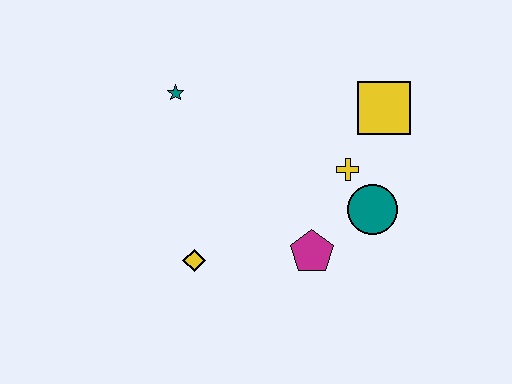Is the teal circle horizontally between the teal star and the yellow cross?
No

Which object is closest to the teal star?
The yellow diamond is closest to the teal star.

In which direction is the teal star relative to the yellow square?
The teal star is to the left of the yellow square.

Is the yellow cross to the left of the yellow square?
Yes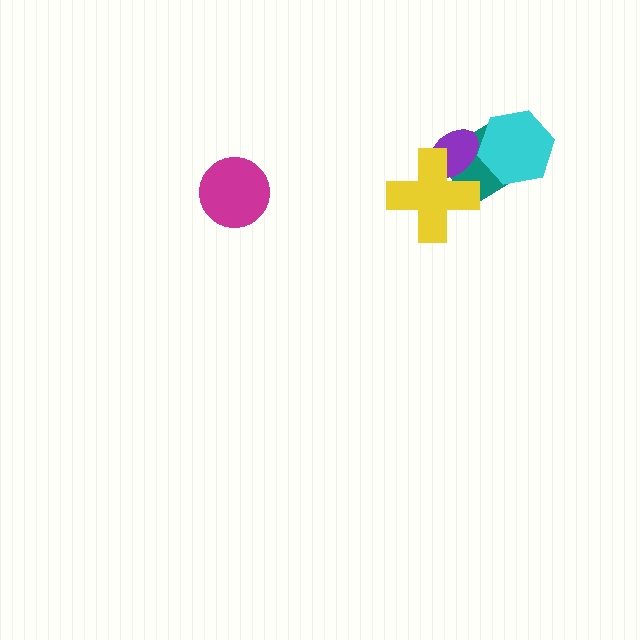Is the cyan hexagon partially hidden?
No, no other shape covers it.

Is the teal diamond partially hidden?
Yes, it is partially covered by another shape.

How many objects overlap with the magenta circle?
0 objects overlap with the magenta circle.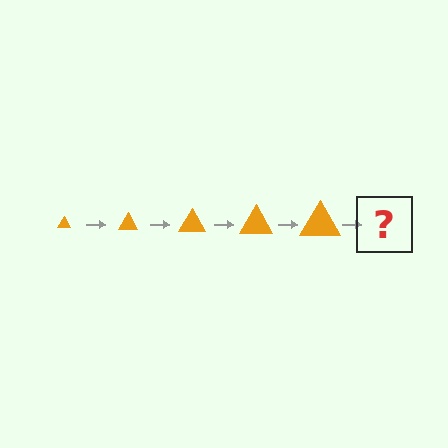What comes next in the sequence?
The next element should be an orange triangle, larger than the previous one.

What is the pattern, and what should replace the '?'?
The pattern is that the triangle gets progressively larger each step. The '?' should be an orange triangle, larger than the previous one.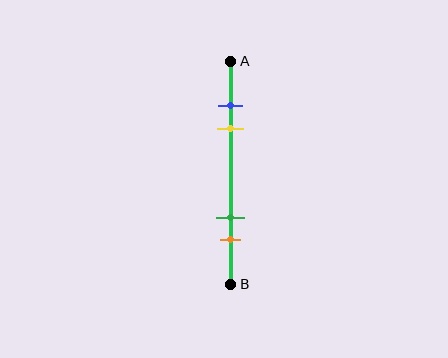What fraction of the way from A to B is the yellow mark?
The yellow mark is approximately 30% (0.3) of the way from A to B.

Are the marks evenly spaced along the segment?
No, the marks are not evenly spaced.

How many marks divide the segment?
There are 4 marks dividing the segment.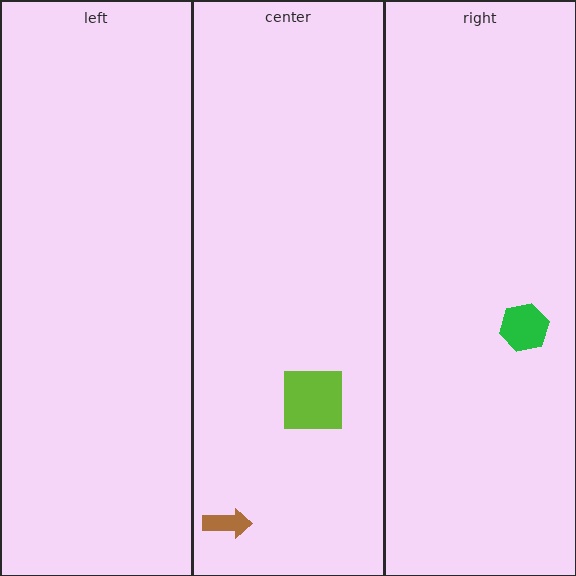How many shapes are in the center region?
2.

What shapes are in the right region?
The green hexagon.